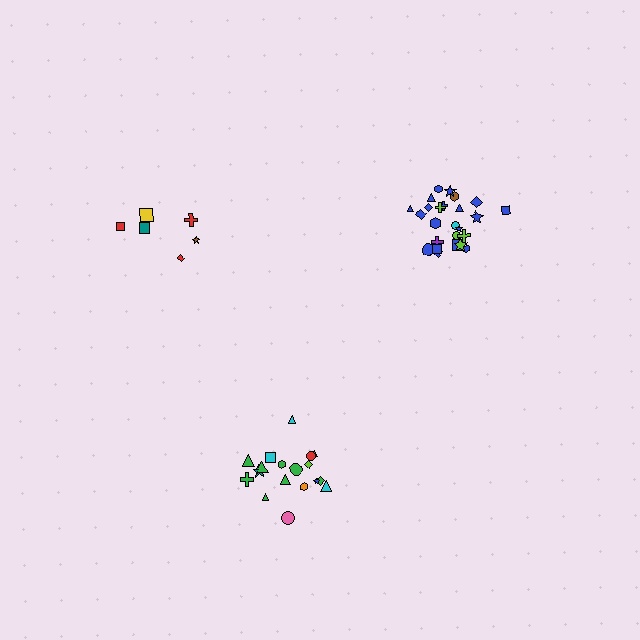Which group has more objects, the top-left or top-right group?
The top-right group.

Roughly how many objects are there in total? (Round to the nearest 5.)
Roughly 50 objects in total.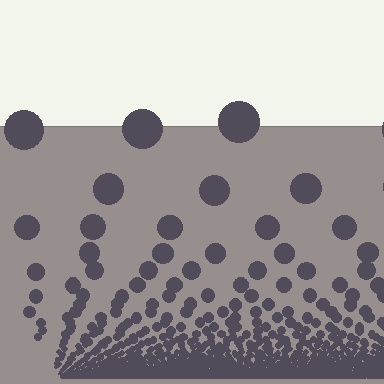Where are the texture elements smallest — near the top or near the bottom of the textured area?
Near the bottom.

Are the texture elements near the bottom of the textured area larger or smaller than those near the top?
Smaller. The gradient is inverted — elements near the bottom are smaller and denser.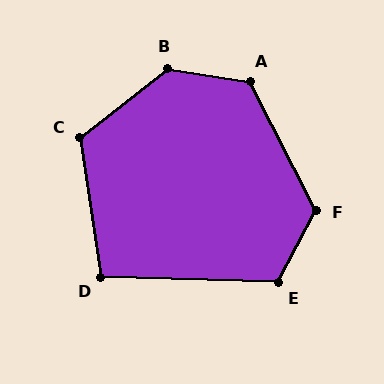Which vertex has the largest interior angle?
B, at approximately 134 degrees.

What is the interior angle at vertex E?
Approximately 116 degrees (obtuse).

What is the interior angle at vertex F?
Approximately 126 degrees (obtuse).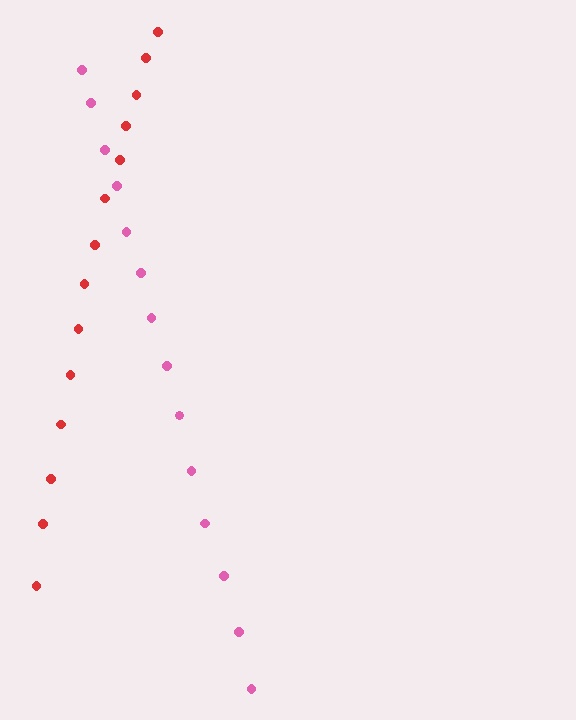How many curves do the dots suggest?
There are 2 distinct paths.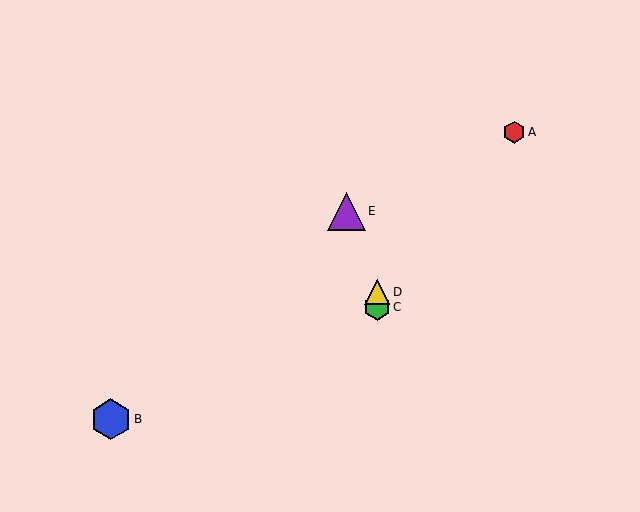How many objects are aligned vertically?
2 objects (C, D) are aligned vertically.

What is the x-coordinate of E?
Object E is at x≈346.